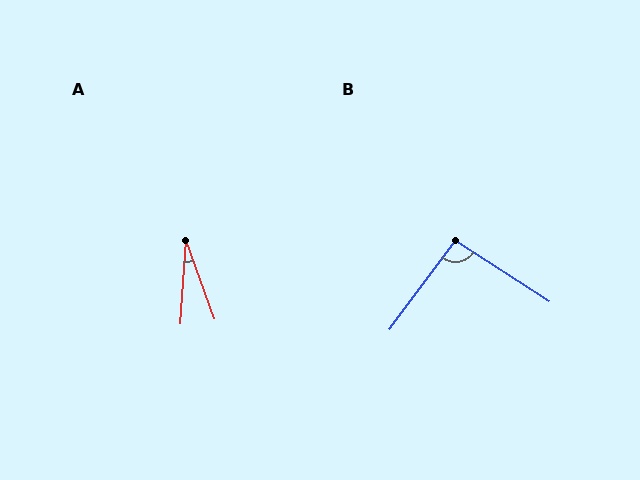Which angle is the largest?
B, at approximately 94 degrees.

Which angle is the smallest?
A, at approximately 24 degrees.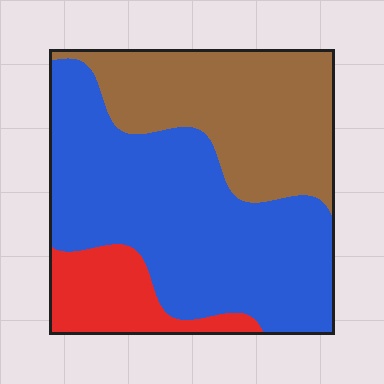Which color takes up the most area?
Blue, at roughly 55%.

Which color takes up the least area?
Red, at roughly 15%.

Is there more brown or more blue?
Blue.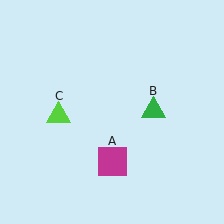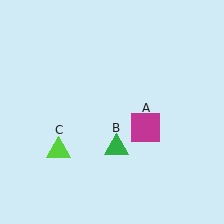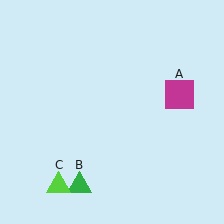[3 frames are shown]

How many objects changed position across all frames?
3 objects changed position: magenta square (object A), green triangle (object B), lime triangle (object C).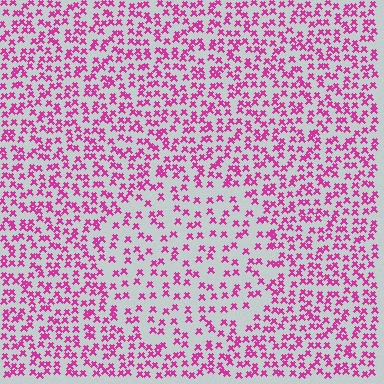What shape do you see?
I see a circle.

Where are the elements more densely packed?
The elements are more densely packed outside the circle boundary.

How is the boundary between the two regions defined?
The boundary is defined by a change in element density (approximately 1.8x ratio). All elements are the same color, size, and shape.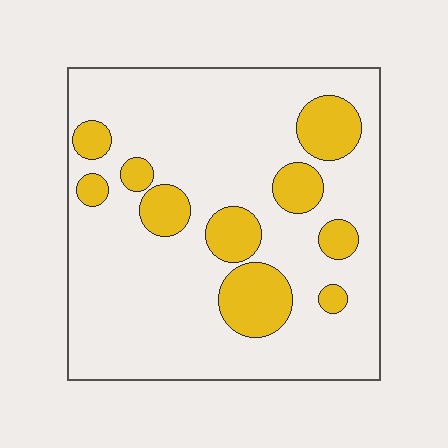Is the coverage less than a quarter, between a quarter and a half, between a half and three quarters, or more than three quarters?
Less than a quarter.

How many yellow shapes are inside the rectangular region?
10.